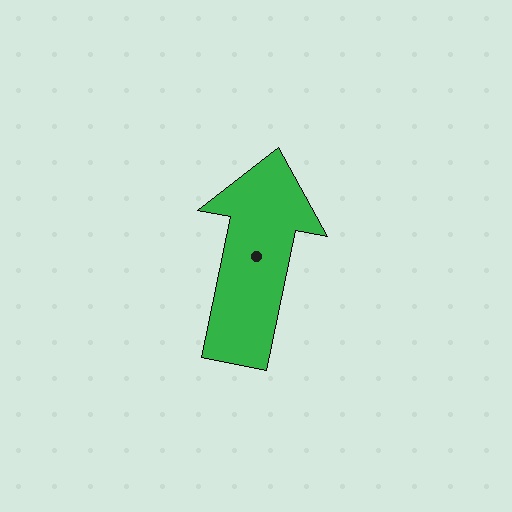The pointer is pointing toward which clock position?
Roughly 12 o'clock.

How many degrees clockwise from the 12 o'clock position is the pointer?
Approximately 12 degrees.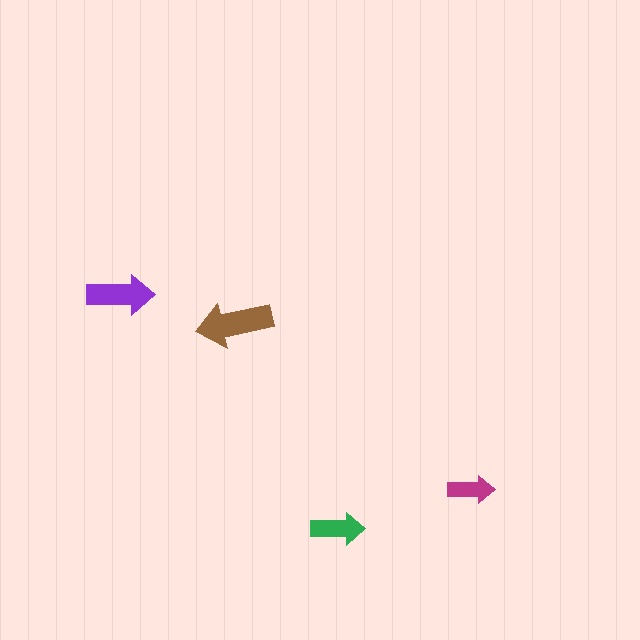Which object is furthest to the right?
The magenta arrow is rightmost.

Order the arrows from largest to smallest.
the brown one, the purple one, the green one, the magenta one.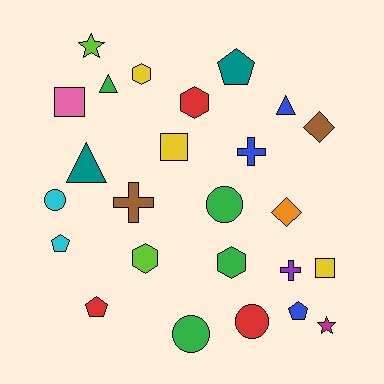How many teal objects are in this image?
There are 2 teal objects.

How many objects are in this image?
There are 25 objects.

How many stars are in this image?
There are 2 stars.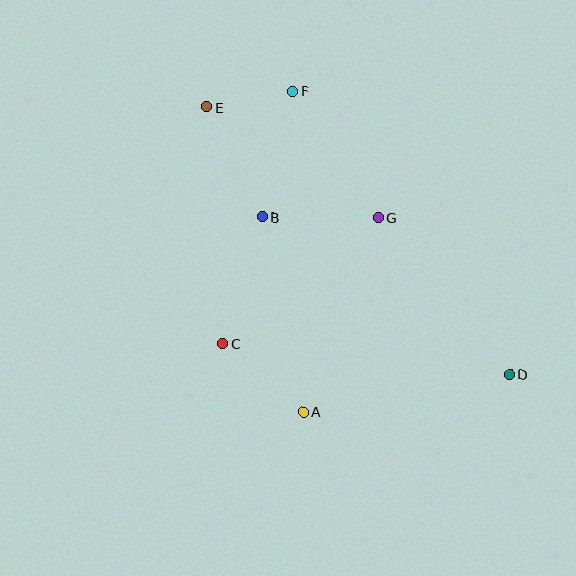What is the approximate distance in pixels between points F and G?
The distance between F and G is approximately 153 pixels.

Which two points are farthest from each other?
Points D and E are farthest from each other.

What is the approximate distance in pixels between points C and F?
The distance between C and F is approximately 262 pixels.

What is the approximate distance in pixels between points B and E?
The distance between B and E is approximately 123 pixels.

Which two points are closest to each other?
Points E and F are closest to each other.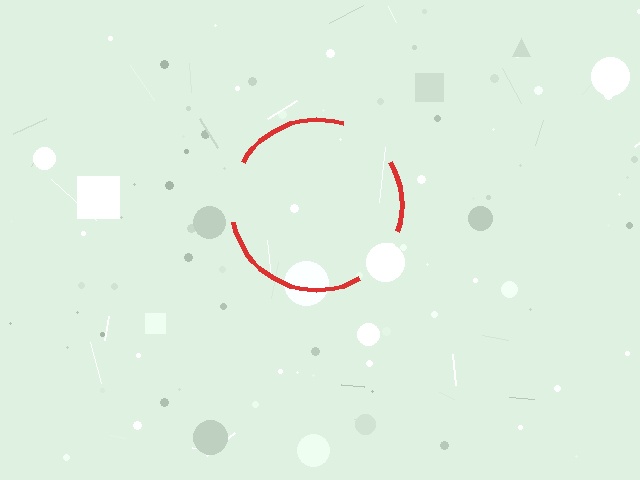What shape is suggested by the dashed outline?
The dashed outline suggests a circle.